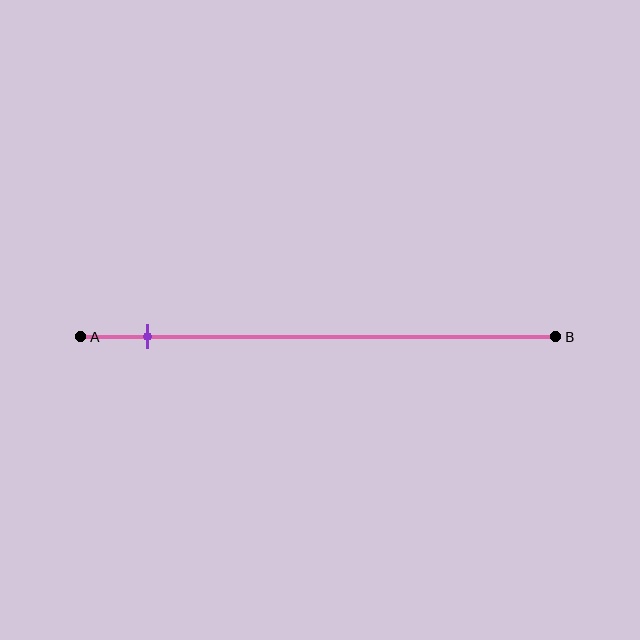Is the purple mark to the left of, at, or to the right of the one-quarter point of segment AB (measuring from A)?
The purple mark is to the left of the one-quarter point of segment AB.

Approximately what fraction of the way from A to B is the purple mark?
The purple mark is approximately 15% of the way from A to B.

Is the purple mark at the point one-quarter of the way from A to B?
No, the mark is at about 15% from A, not at the 25% one-quarter point.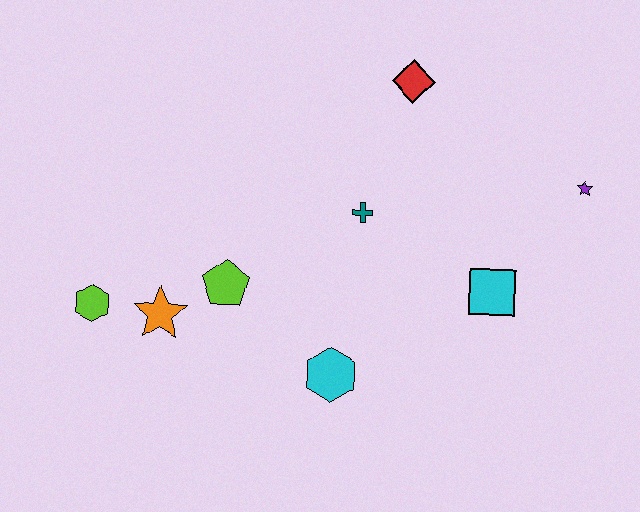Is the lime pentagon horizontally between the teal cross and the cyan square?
No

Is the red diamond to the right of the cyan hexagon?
Yes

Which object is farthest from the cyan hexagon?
The purple star is farthest from the cyan hexagon.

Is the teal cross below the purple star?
Yes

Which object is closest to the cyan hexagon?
The lime pentagon is closest to the cyan hexagon.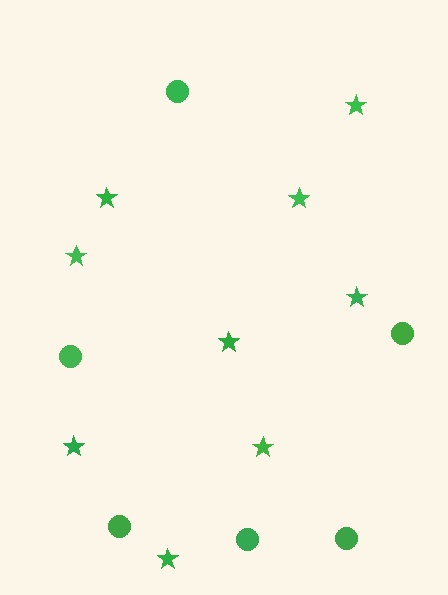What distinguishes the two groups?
There are 2 groups: one group of circles (6) and one group of stars (9).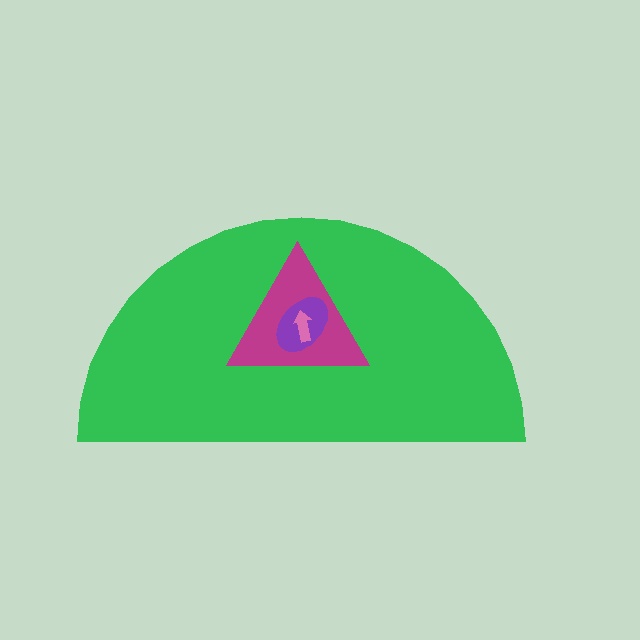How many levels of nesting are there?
4.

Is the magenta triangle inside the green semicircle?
Yes.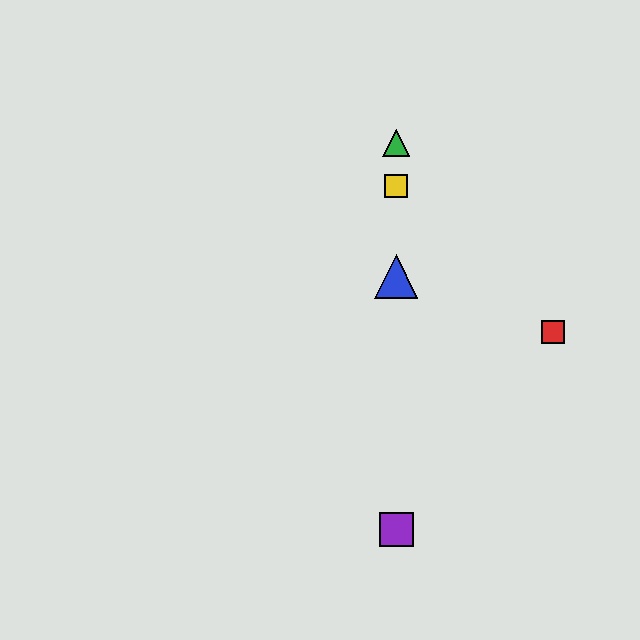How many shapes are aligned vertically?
4 shapes (the blue triangle, the green triangle, the yellow square, the purple square) are aligned vertically.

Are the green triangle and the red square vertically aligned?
No, the green triangle is at x≈396 and the red square is at x≈553.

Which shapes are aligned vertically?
The blue triangle, the green triangle, the yellow square, the purple square are aligned vertically.